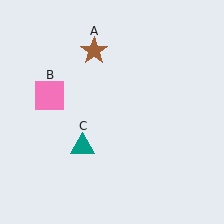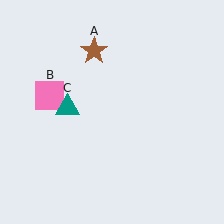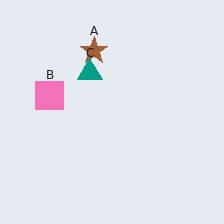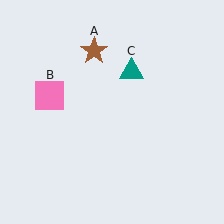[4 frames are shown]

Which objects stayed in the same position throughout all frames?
Brown star (object A) and pink square (object B) remained stationary.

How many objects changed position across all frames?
1 object changed position: teal triangle (object C).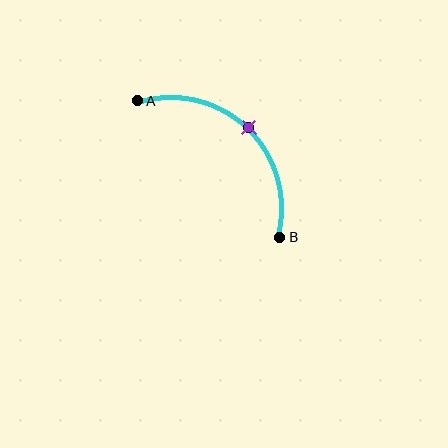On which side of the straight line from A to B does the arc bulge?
The arc bulges above and to the right of the straight line connecting A and B.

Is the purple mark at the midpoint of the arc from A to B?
Yes. The purple mark lies on the arc at equal arc-length from both A and B — it is the arc midpoint.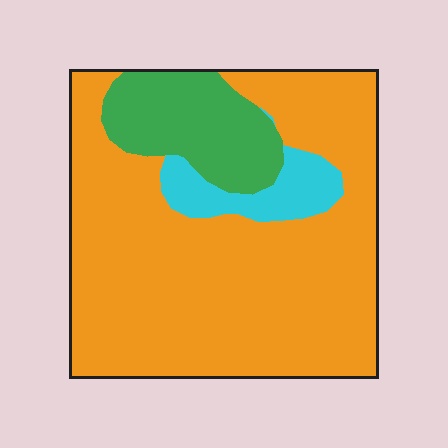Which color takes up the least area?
Cyan, at roughly 10%.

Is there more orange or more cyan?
Orange.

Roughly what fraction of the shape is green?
Green covers about 15% of the shape.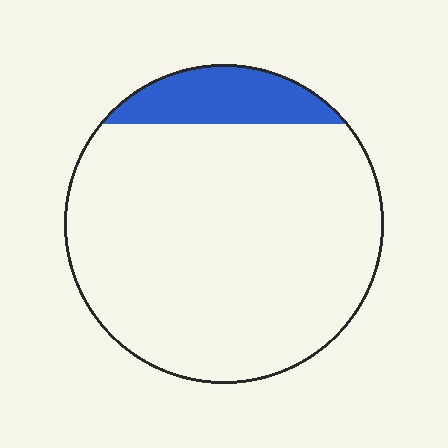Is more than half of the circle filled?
No.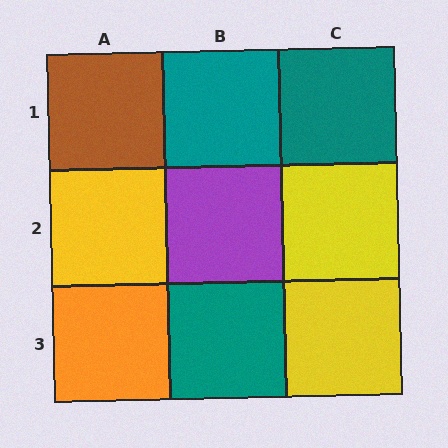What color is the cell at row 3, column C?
Yellow.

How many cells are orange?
1 cell is orange.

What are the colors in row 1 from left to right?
Brown, teal, teal.